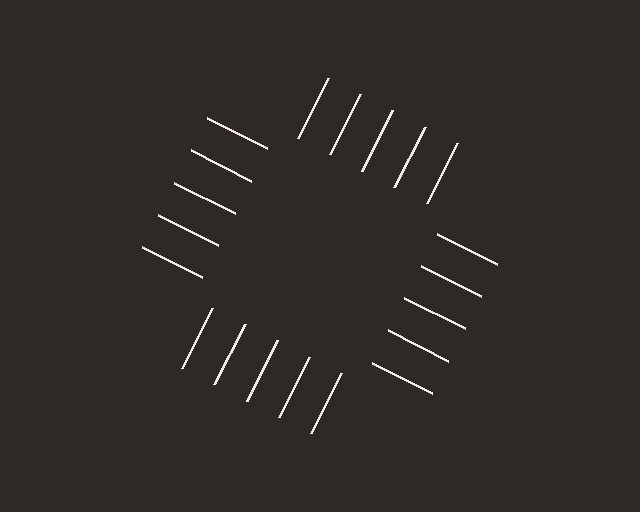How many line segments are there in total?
20 — 5 along each of the 4 edges.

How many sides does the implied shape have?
4 sides — the line-ends trace a square.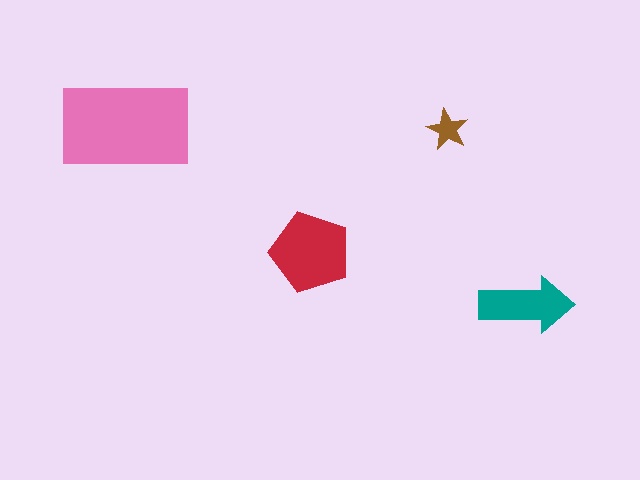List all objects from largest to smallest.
The pink rectangle, the red pentagon, the teal arrow, the brown star.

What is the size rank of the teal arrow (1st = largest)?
3rd.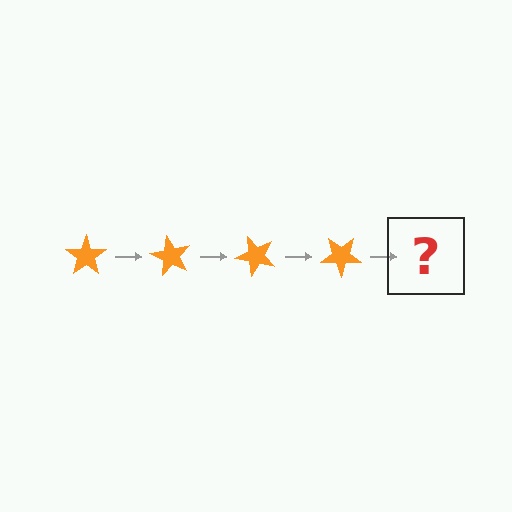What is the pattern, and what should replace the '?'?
The pattern is that the star rotates 60 degrees each step. The '?' should be an orange star rotated 240 degrees.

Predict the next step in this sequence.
The next step is an orange star rotated 240 degrees.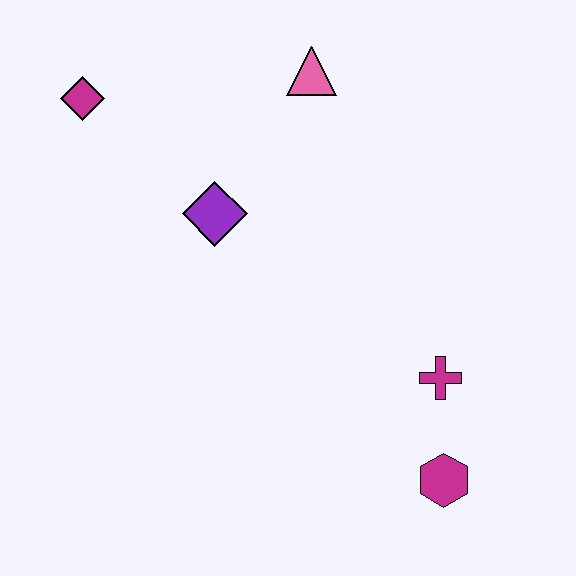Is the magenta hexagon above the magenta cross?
No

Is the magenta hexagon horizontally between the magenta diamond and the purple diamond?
No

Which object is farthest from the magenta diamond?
The magenta hexagon is farthest from the magenta diamond.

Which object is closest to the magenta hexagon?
The magenta cross is closest to the magenta hexagon.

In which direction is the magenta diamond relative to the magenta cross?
The magenta diamond is to the left of the magenta cross.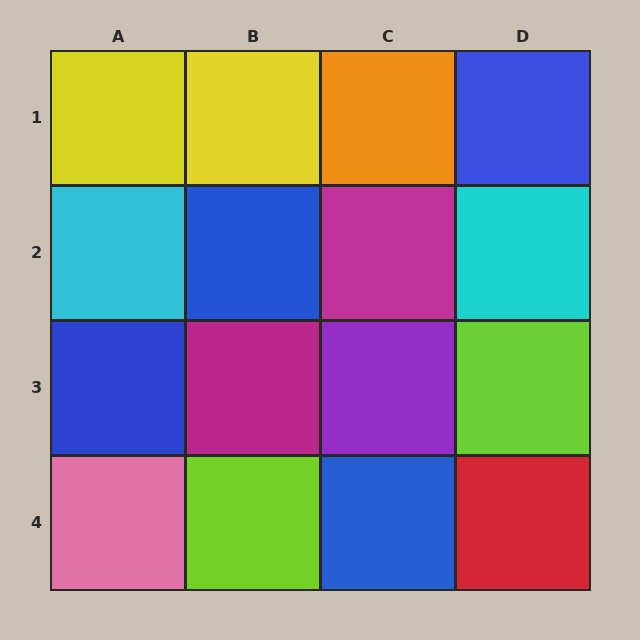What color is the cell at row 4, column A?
Pink.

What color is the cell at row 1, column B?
Yellow.